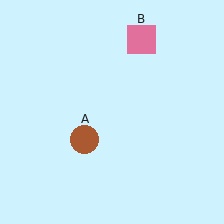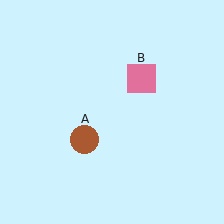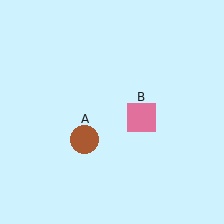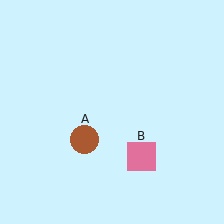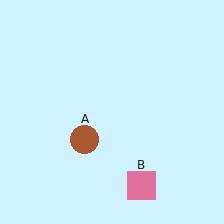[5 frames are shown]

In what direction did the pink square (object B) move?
The pink square (object B) moved down.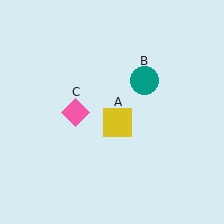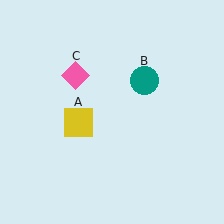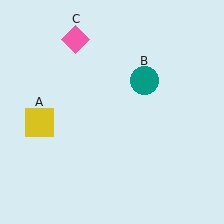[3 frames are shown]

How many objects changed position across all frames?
2 objects changed position: yellow square (object A), pink diamond (object C).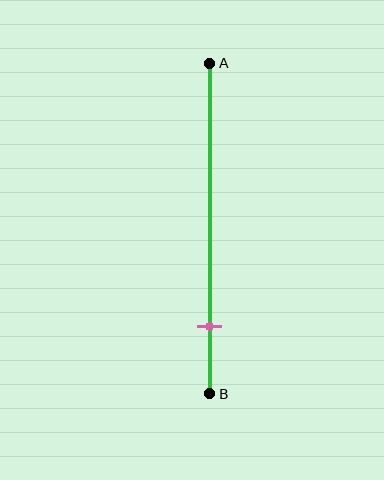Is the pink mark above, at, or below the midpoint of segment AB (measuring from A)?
The pink mark is below the midpoint of segment AB.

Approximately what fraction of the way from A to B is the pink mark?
The pink mark is approximately 80% of the way from A to B.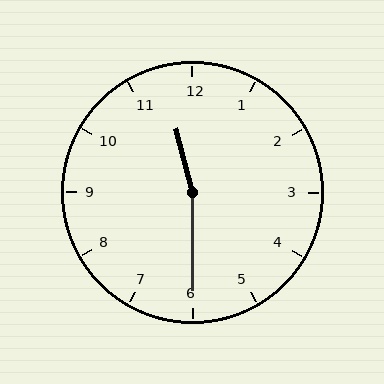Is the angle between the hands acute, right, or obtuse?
It is obtuse.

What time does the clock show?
11:30.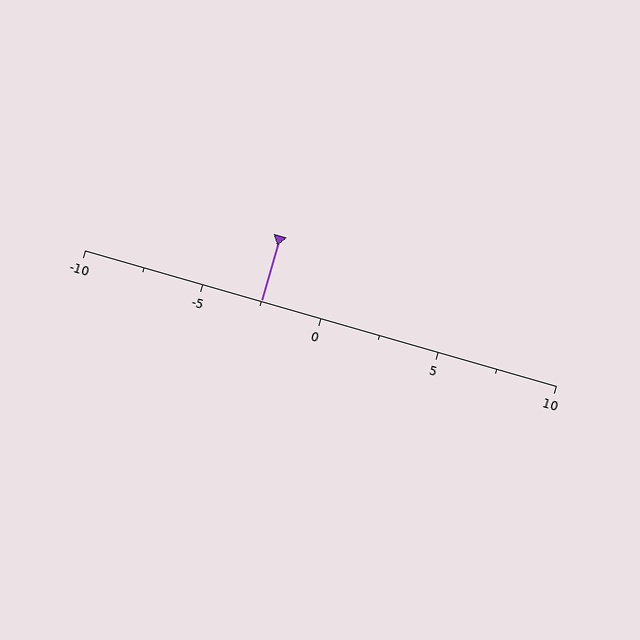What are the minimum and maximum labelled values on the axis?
The axis runs from -10 to 10.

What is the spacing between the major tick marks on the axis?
The major ticks are spaced 5 apart.